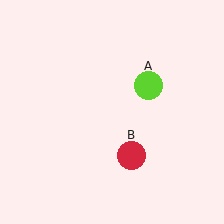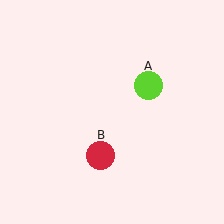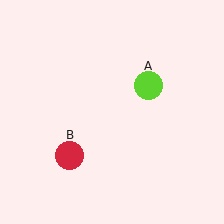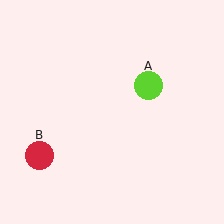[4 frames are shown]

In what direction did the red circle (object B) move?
The red circle (object B) moved left.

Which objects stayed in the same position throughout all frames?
Lime circle (object A) remained stationary.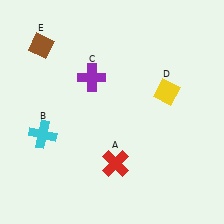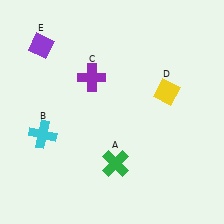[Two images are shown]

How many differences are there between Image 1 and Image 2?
There are 2 differences between the two images.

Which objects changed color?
A changed from red to green. E changed from brown to purple.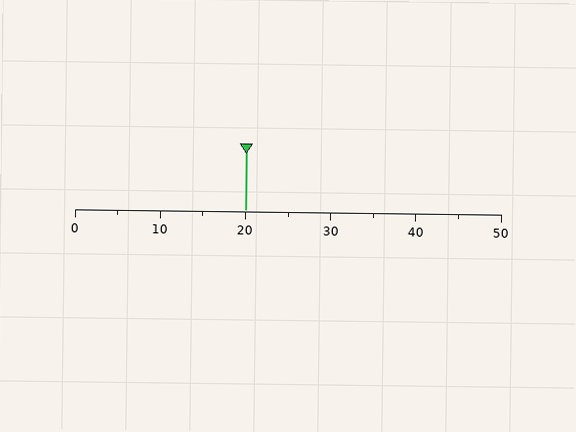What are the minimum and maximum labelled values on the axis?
The axis runs from 0 to 50.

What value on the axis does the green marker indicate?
The marker indicates approximately 20.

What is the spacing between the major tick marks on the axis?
The major ticks are spaced 10 apart.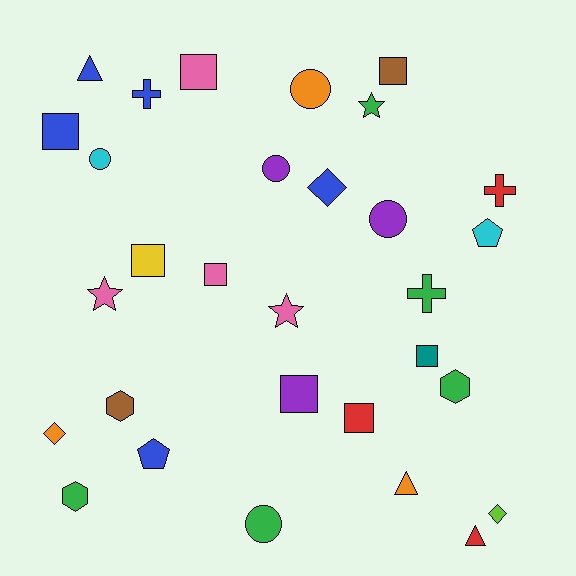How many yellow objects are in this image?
There is 1 yellow object.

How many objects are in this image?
There are 30 objects.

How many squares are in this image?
There are 8 squares.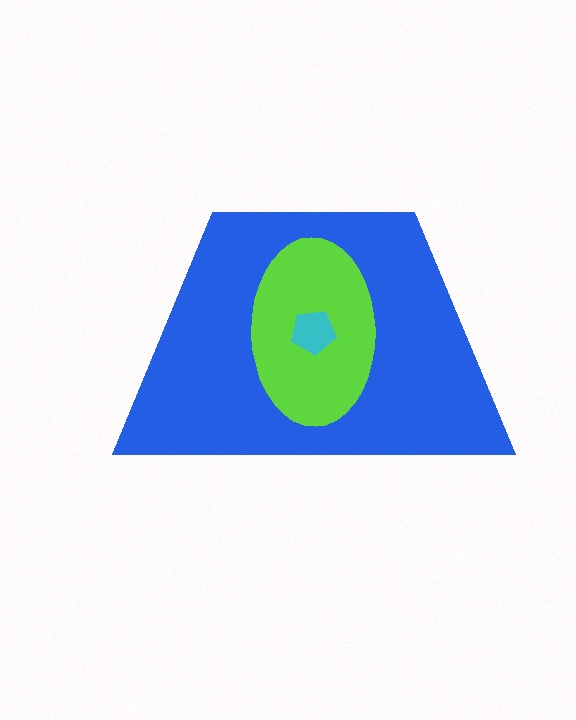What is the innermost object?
The cyan pentagon.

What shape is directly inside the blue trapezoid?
The lime ellipse.